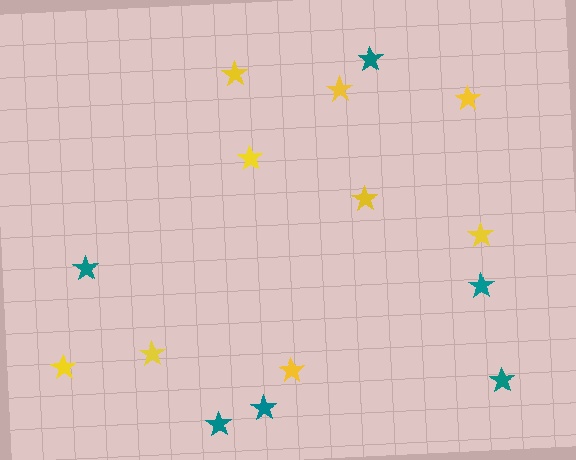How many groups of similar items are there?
There are 2 groups: one group of teal stars (6) and one group of yellow stars (9).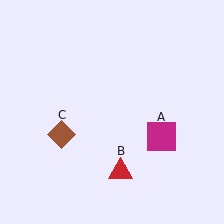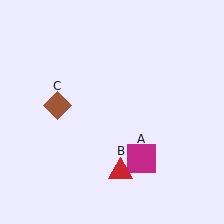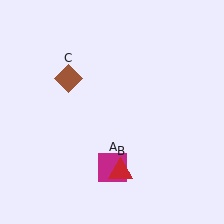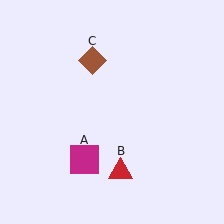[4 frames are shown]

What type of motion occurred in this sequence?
The magenta square (object A), brown diamond (object C) rotated clockwise around the center of the scene.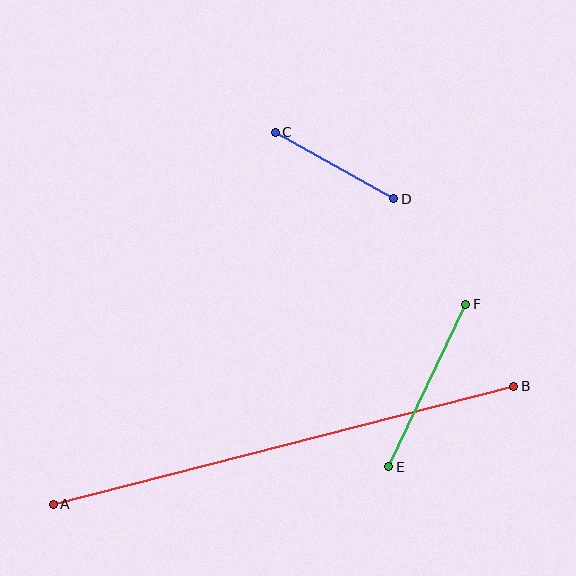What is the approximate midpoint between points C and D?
The midpoint is at approximately (334, 166) pixels.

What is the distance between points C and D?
The distance is approximately 136 pixels.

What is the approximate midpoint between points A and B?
The midpoint is at approximately (283, 445) pixels.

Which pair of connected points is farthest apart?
Points A and B are farthest apart.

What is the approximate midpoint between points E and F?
The midpoint is at approximately (427, 386) pixels.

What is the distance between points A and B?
The distance is approximately 475 pixels.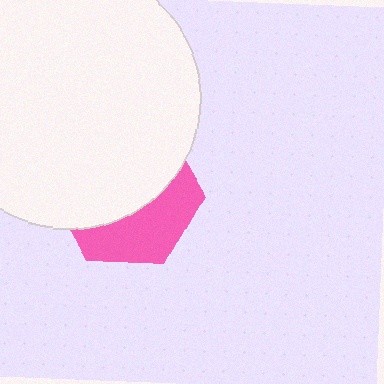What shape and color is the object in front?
The object in front is a white circle.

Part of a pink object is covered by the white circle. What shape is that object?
It is a hexagon.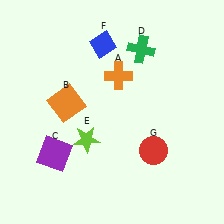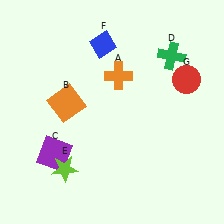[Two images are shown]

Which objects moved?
The objects that moved are: the green cross (D), the lime star (E), the red circle (G).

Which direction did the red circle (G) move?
The red circle (G) moved up.